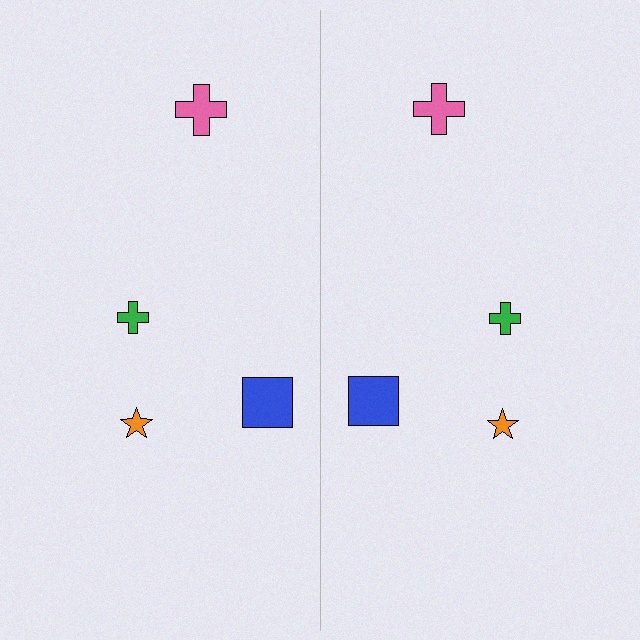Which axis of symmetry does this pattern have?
The pattern has a vertical axis of symmetry running through the center of the image.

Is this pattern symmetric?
Yes, this pattern has bilateral (reflection) symmetry.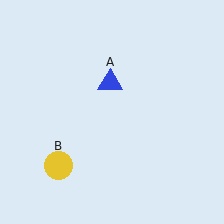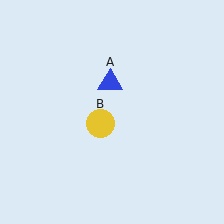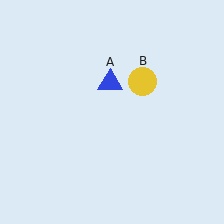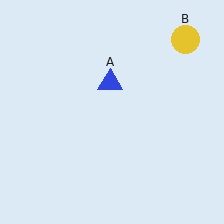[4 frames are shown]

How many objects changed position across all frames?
1 object changed position: yellow circle (object B).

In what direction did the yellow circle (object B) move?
The yellow circle (object B) moved up and to the right.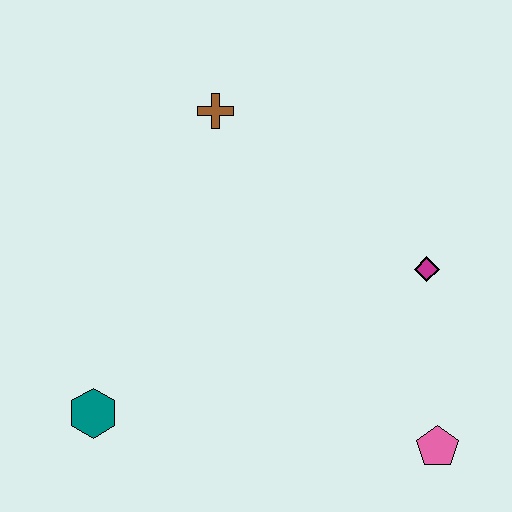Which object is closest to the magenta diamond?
The pink pentagon is closest to the magenta diamond.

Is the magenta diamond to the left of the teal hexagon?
No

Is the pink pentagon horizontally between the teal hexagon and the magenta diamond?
No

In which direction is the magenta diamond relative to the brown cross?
The magenta diamond is to the right of the brown cross.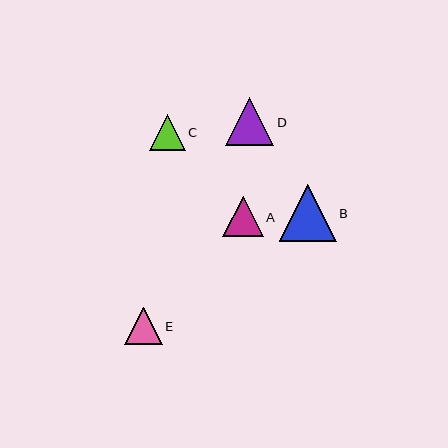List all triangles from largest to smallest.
From largest to smallest: B, D, A, E, C.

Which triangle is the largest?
Triangle B is the largest with a size of approximately 57 pixels.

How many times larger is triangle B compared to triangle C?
Triangle B is approximately 1.6 times the size of triangle C.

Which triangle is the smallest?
Triangle C is the smallest with a size of approximately 36 pixels.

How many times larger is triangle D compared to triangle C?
Triangle D is approximately 1.3 times the size of triangle C.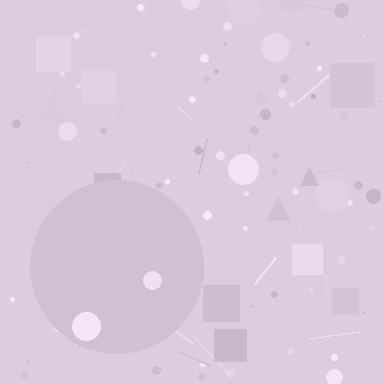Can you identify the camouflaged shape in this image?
The camouflaged shape is a circle.